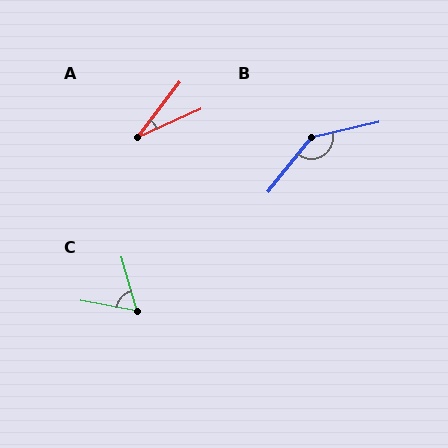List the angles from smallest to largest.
A (29°), C (64°), B (141°).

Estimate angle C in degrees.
Approximately 64 degrees.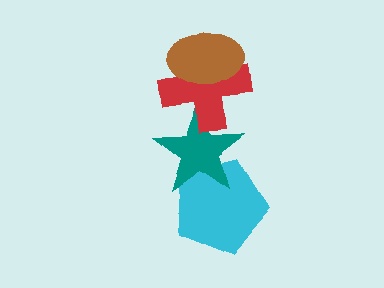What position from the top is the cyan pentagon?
The cyan pentagon is 4th from the top.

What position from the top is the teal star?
The teal star is 3rd from the top.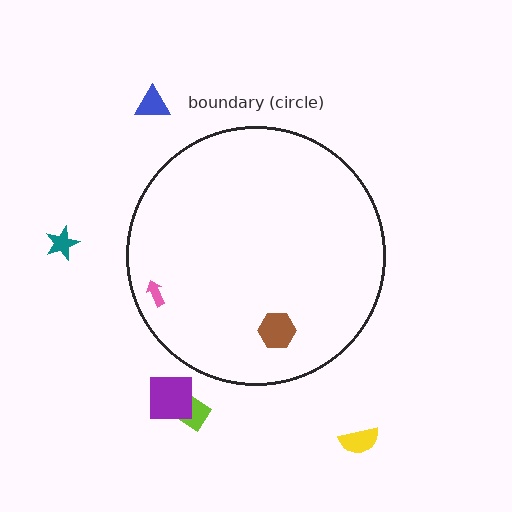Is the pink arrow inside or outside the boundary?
Inside.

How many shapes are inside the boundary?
2 inside, 5 outside.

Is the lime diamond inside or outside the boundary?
Outside.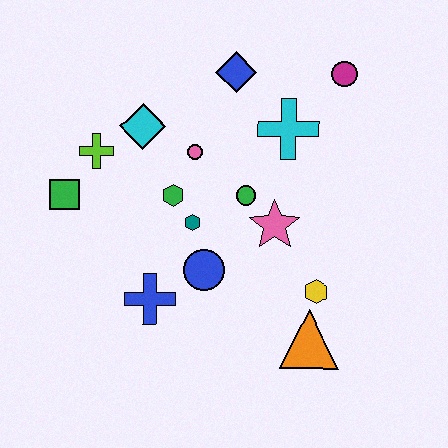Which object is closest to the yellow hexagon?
The orange triangle is closest to the yellow hexagon.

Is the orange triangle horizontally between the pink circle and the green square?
No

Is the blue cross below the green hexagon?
Yes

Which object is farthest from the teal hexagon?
The magenta circle is farthest from the teal hexagon.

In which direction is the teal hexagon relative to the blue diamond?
The teal hexagon is below the blue diamond.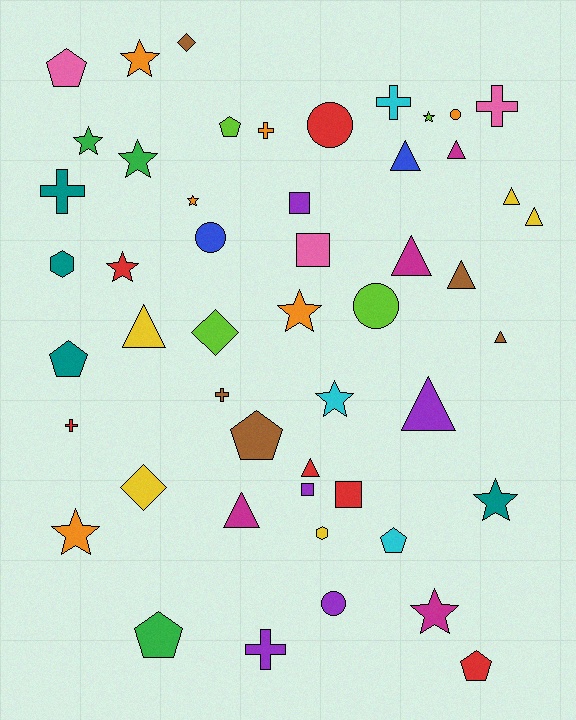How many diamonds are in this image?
There are 3 diamonds.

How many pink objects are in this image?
There are 3 pink objects.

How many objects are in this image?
There are 50 objects.